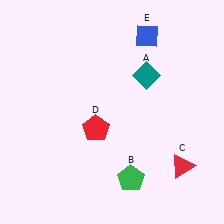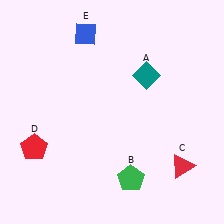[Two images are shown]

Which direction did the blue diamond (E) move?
The blue diamond (E) moved left.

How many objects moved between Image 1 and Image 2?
2 objects moved between the two images.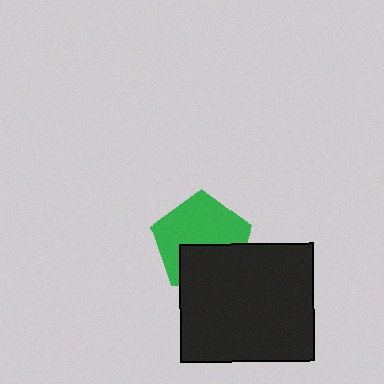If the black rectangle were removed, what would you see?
You would see the complete green pentagon.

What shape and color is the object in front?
The object in front is a black rectangle.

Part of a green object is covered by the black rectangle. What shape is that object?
It is a pentagon.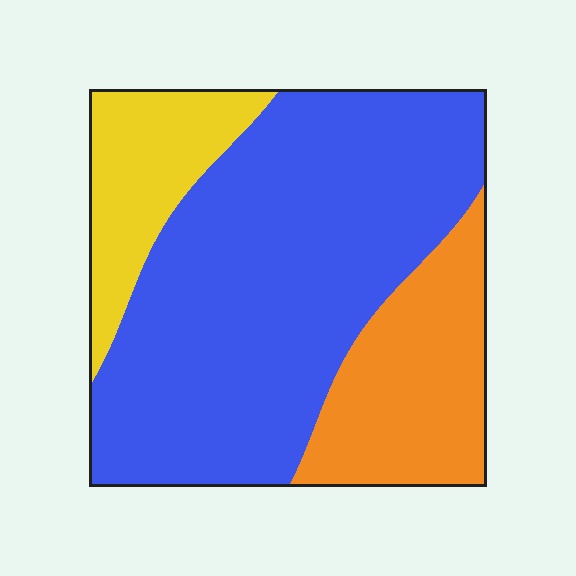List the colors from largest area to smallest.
From largest to smallest: blue, orange, yellow.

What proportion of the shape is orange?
Orange takes up about one fifth (1/5) of the shape.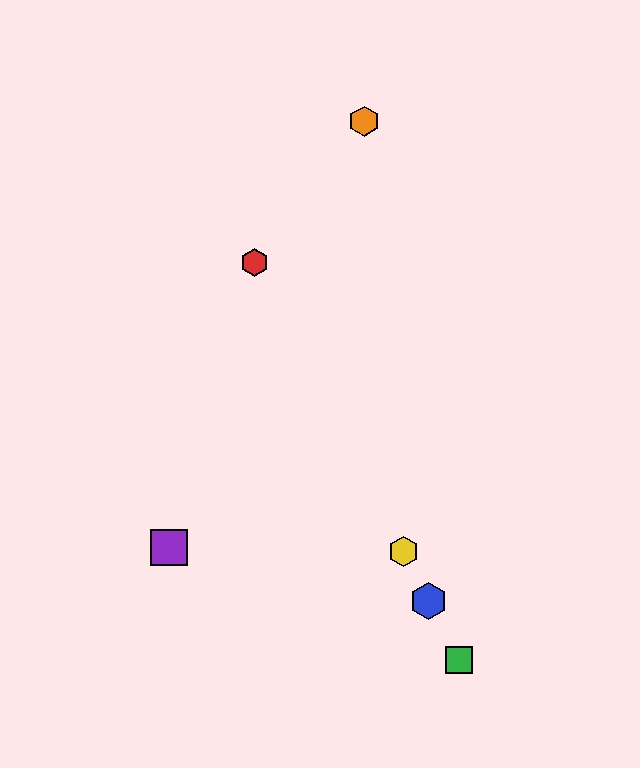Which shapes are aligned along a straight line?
The red hexagon, the blue hexagon, the green square, the yellow hexagon are aligned along a straight line.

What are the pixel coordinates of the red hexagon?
The red hexagon is at (254, 262).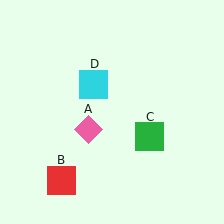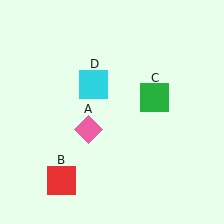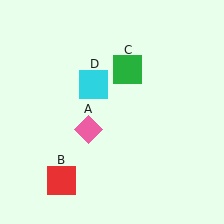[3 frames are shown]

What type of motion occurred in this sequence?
The green square (object C) rotated counterclockwise around the center of the scene.